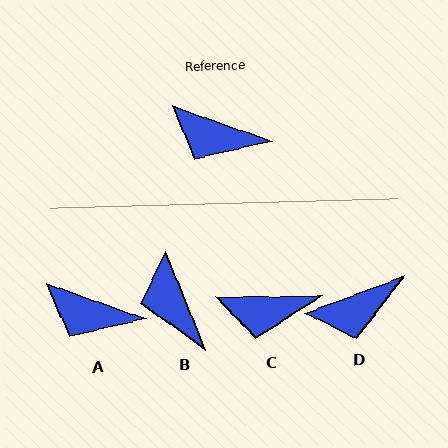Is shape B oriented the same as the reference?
No, it is off by about 48 degrees.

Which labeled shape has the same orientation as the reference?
A.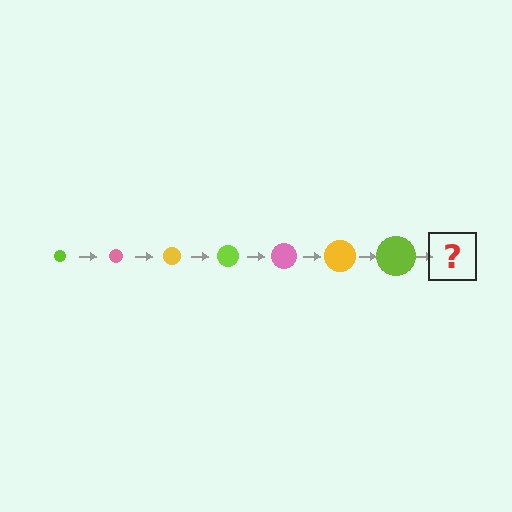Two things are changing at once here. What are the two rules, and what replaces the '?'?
The two rules are that the circle grows larger each step and the color cycles through lime, pink, and yellow. The '?' should be a pink circle, larger than the previous one.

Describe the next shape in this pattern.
It should be a pink circle, larger than the previous one.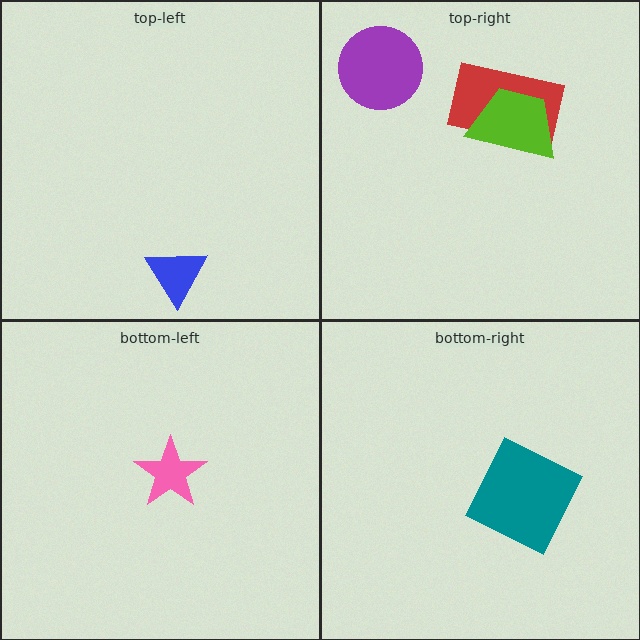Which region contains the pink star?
The bottom-left region.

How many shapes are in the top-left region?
1.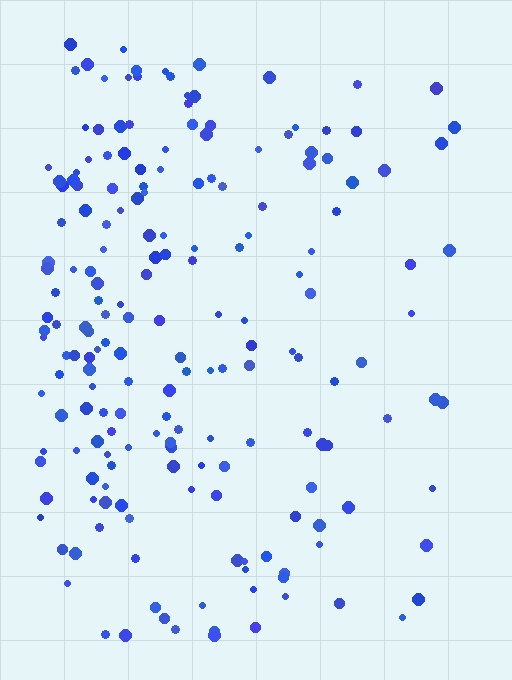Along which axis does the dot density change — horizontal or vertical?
Horizontal.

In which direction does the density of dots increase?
From right to left, with the left side densest.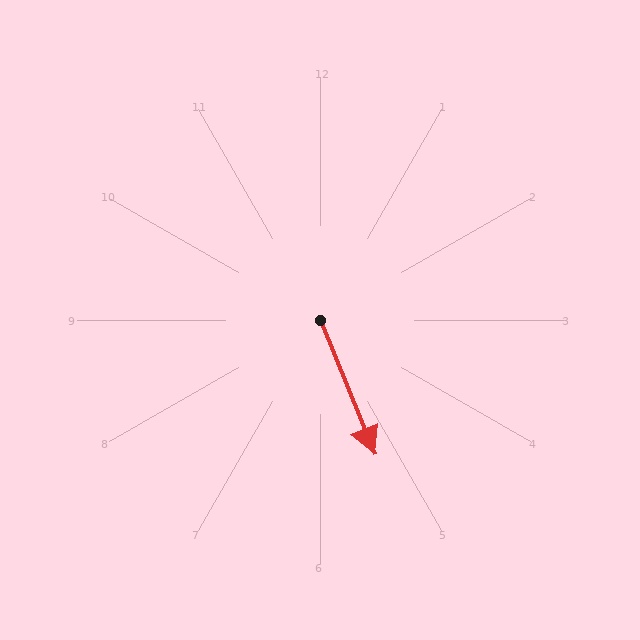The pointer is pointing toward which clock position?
Roughly 5 o'clock.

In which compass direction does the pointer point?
South.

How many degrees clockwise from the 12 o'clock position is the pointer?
Approximately 158 degrees.